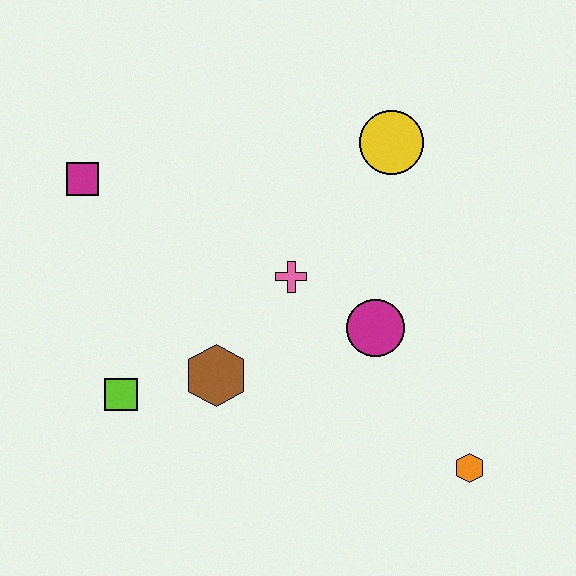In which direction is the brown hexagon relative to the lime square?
The brown hexagon is to the right of the lime square.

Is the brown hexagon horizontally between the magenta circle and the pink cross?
No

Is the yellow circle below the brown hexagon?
No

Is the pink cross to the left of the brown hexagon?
No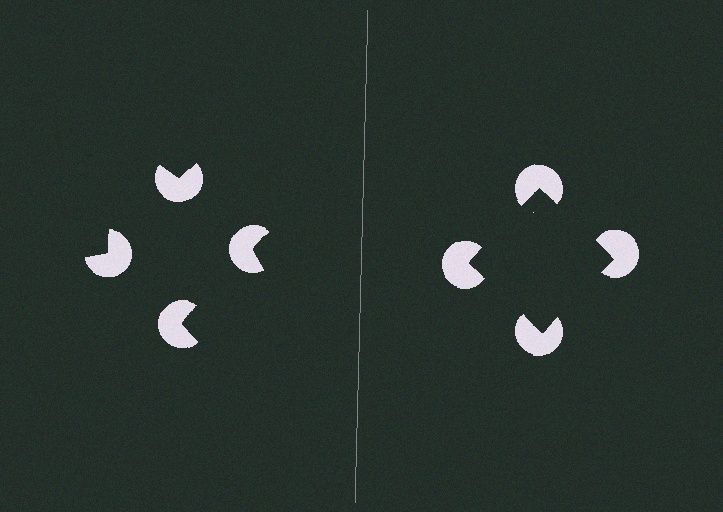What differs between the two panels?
The pac-man discs are positioned identically on both sides; only the wedge orientations differ. On the right they align to a square; on the left they are misaligned.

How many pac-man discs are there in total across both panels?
8 — 4 on each side.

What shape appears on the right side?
An illusory square.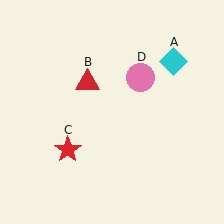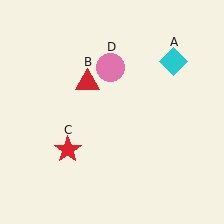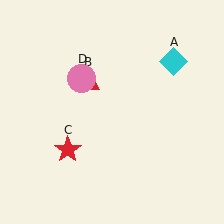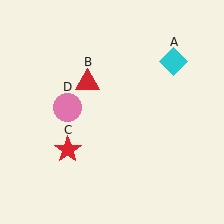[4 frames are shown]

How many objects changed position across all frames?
1 object changed position: pink circle (object D).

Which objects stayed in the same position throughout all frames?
Cyan diamond (object A) and red triangle (object B) and red star (object C) remained stationary.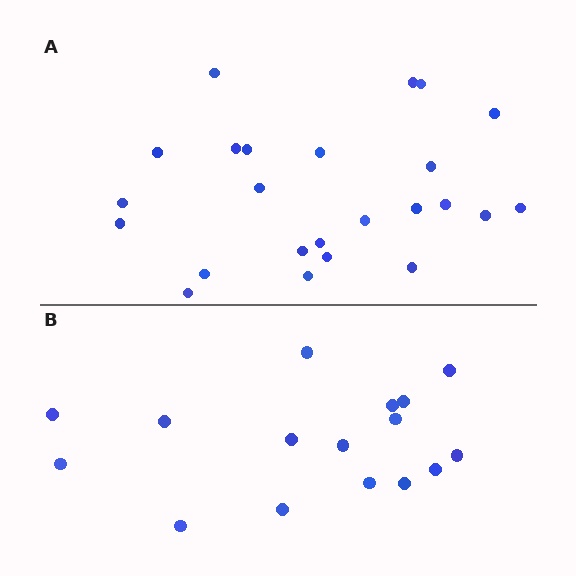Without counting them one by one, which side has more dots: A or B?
Region A (the top region) has more dots.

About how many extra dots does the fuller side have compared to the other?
Region A has roughly 8 or so more dots than region B.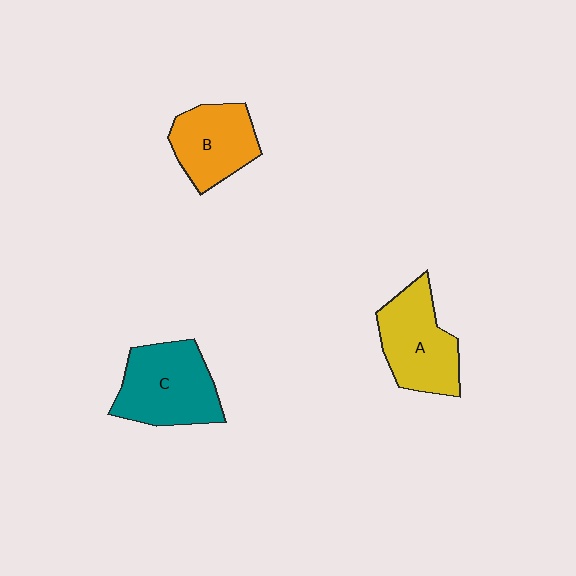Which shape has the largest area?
Shape C (teal).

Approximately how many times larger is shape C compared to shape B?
Approximately 1.3 times.